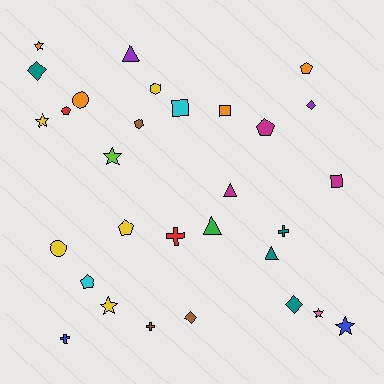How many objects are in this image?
There are 30 objects.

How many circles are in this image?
There are 2 circles.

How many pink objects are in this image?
There is 1 pink object.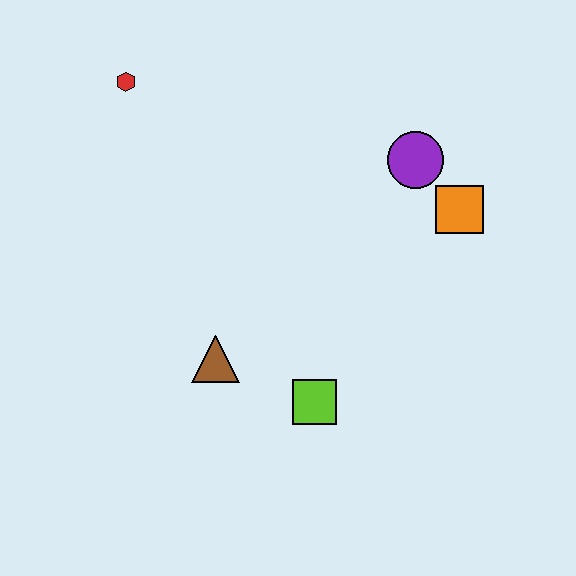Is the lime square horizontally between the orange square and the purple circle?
No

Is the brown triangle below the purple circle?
Yes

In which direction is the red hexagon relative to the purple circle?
The red hexagon is to the left of the purple circle.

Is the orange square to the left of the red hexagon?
No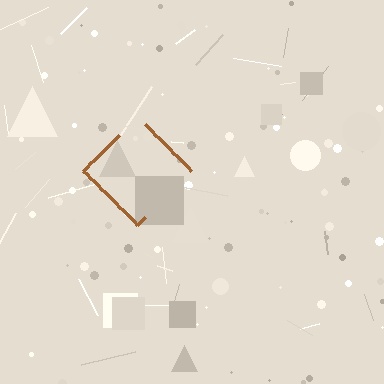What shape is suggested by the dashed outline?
The dashed outline suggests a diamond.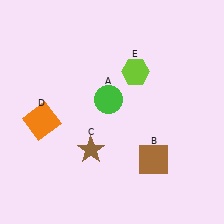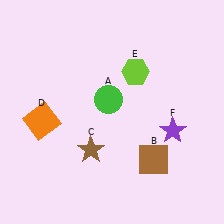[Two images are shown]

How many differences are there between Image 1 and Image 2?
There is 1 difference between the two images.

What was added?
A purple star (F) was added in Image 2.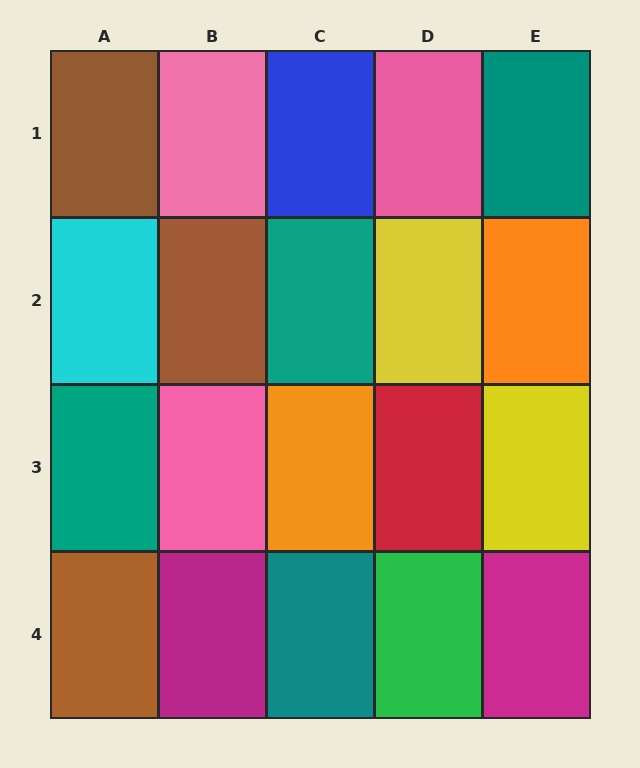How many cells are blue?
1 cell is blue.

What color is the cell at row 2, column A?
Cyan.